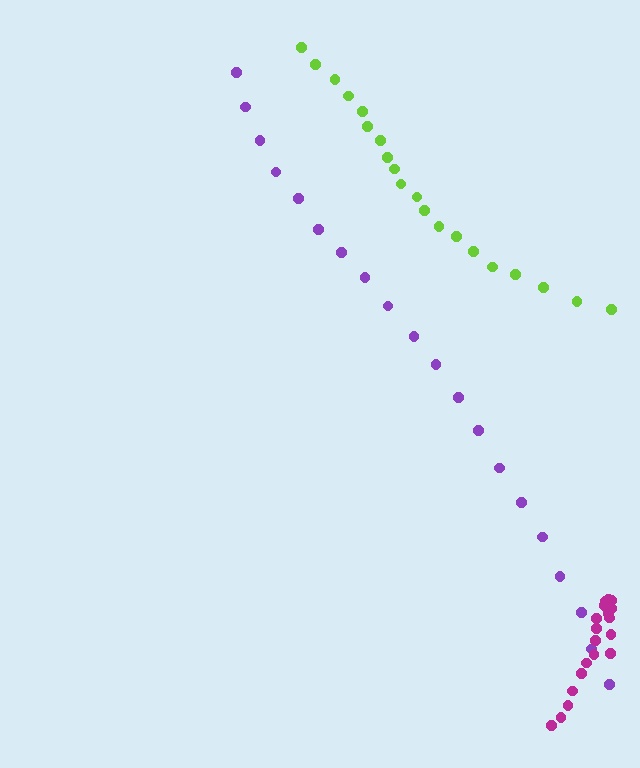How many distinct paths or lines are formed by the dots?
There are 3 distinct paths.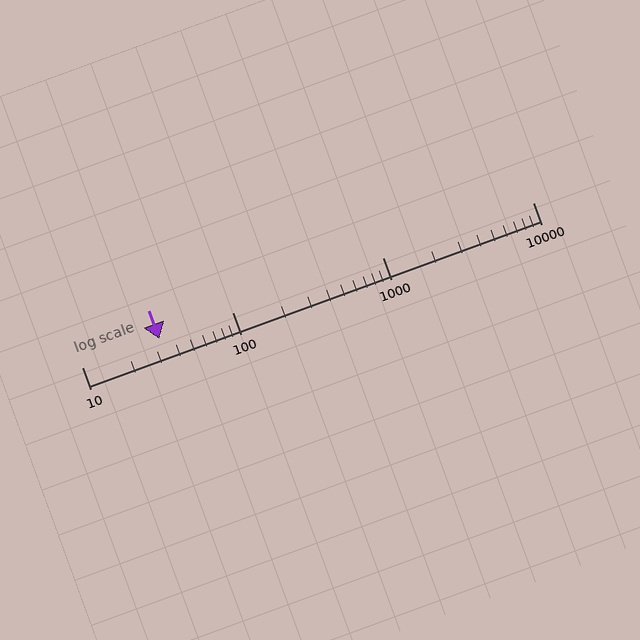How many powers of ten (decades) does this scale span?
The scale spans 3 decades, from 10 to 10000.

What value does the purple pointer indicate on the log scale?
The pointer indicates approximately 33.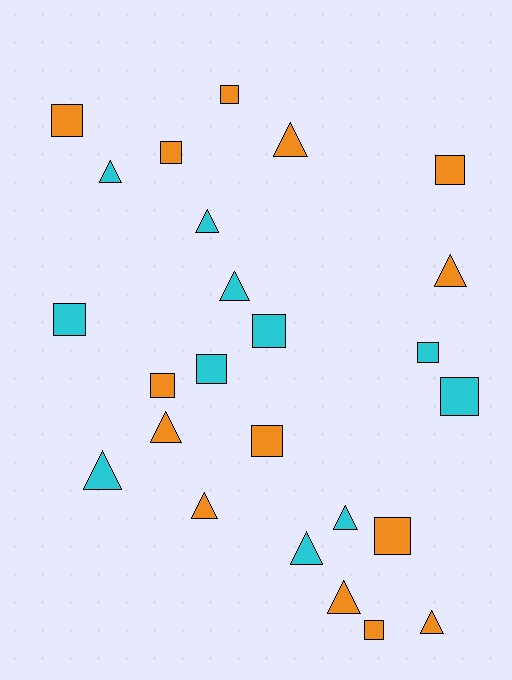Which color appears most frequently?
Orange, with 14 objects.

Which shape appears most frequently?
Square, with 13 objects.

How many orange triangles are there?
There are 6 orange triangles.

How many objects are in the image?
There are 25 objects.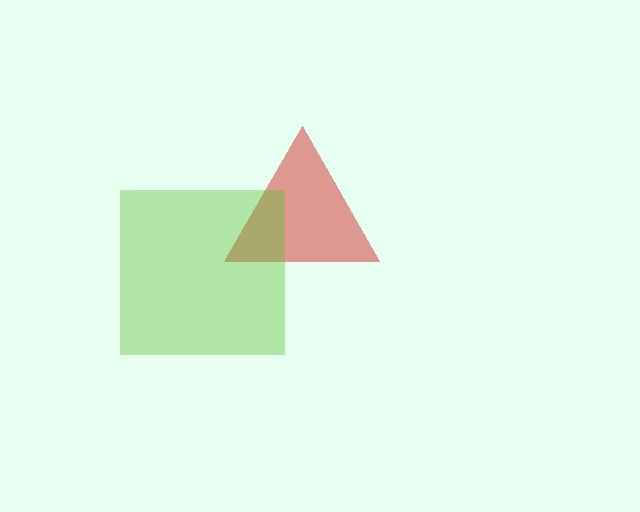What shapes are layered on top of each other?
The layered shapes are: a red triangle, a lime square.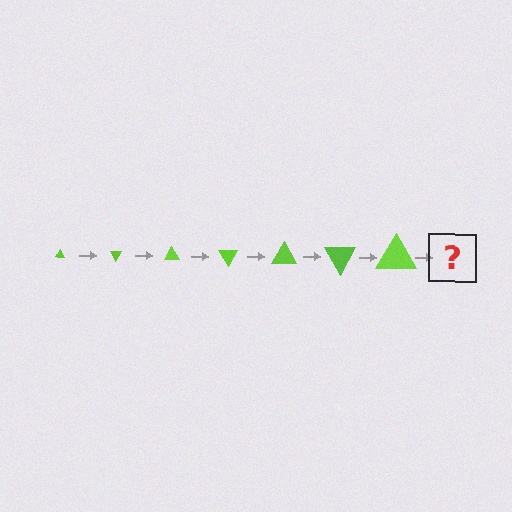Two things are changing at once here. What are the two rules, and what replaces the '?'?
The two rules are that the triangle grows larger each step and it rotates 60 degrees each step. The '?' should be a triangle, larger than the previous one and rotated 420 degrees from the start.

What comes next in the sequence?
The next element should be a triangle, larger than the previous one and rotated 420 degrees from the start.